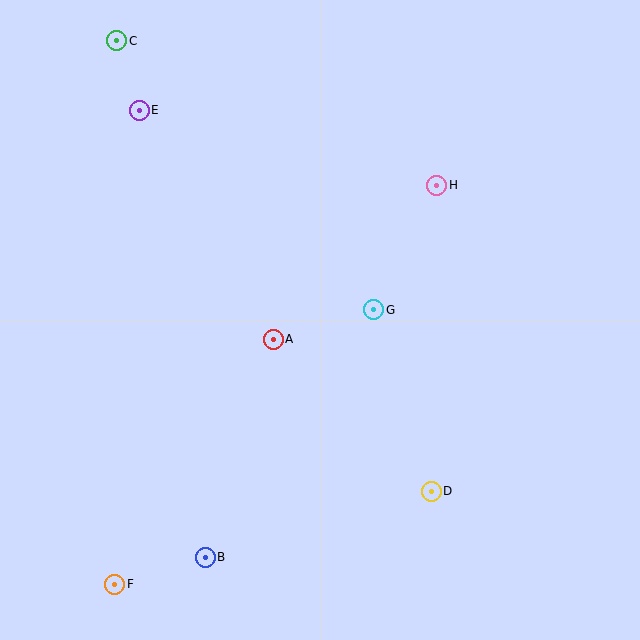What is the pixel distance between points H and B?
The distance between H and B is 438 pixels.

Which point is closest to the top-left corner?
Point C is closest to the top-left corner.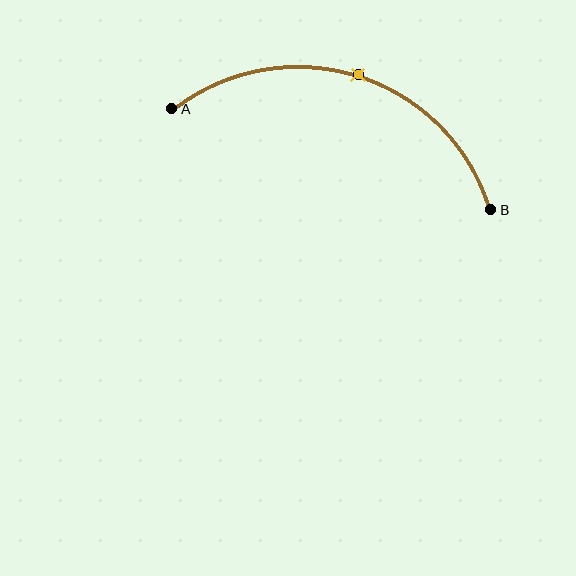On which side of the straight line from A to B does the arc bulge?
The arc bulges above the straight line connecting A and B.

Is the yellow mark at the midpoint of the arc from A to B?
Yes. The yellow mark lies on the arc at equal arc-length from both A and B — it is the arc midpoint.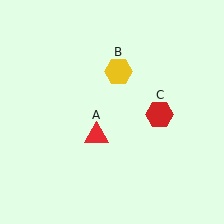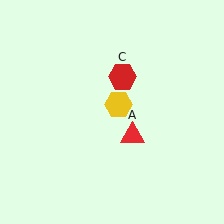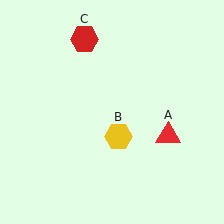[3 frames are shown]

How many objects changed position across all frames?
3 objects changed position: red triangle (object A), yellow hexagon (object B), red hexagon (object C).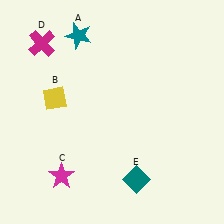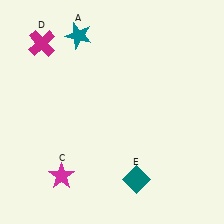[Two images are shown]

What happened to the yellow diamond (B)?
The yellow diamond (B) was removed in Image 2. It was in the top-left area of Image 1.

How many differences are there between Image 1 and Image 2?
There is 1 difference between the two images.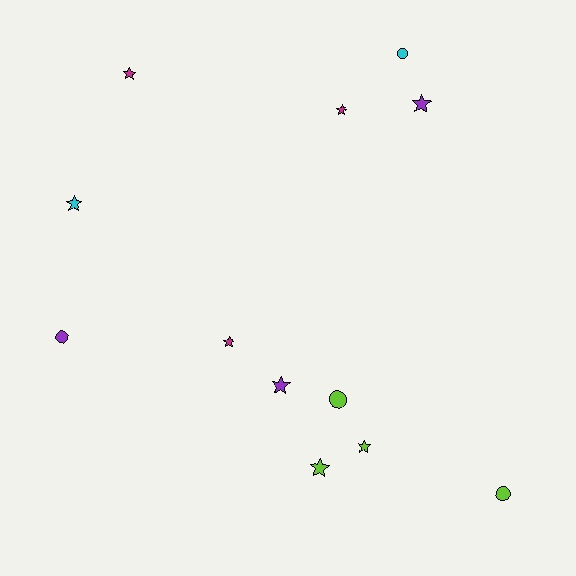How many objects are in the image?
There are 12 objects.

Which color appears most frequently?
Lime, with 4 objects.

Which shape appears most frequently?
Star, with 8 objects.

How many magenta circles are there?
There are no magenta circles.